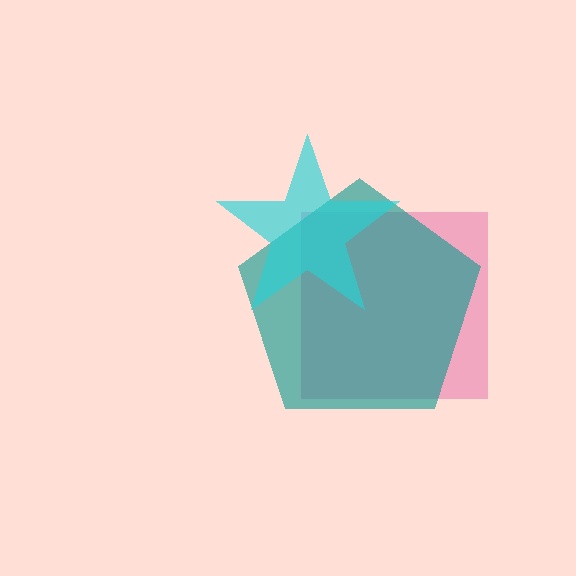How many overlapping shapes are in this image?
There are 3 overlapping shapes in the image.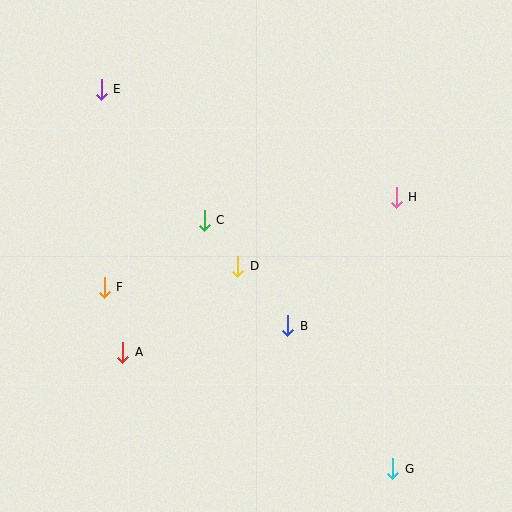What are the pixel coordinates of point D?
Point D is at (238, 266).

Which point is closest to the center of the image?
Point D at (238, 266) is closest to the center.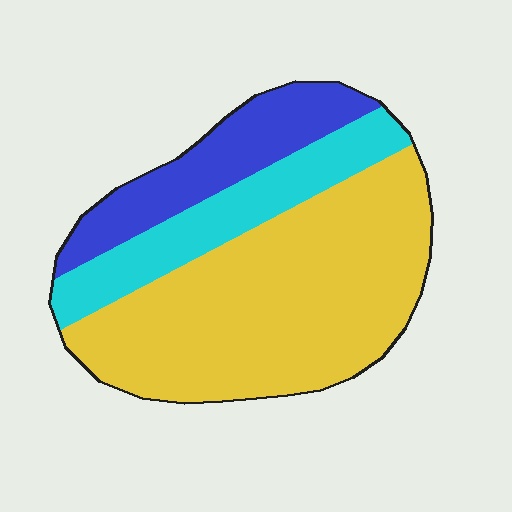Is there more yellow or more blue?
Yellow.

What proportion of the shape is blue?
Blue covers about 20% of the shape.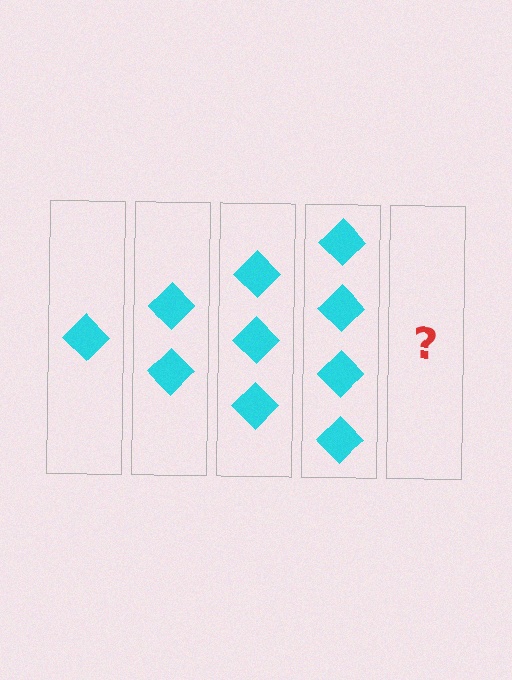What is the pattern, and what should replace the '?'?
The pattern is that each step adds one more diamond. The '?' should be 5 diamonds.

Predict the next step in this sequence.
The next step is 5 diamonds.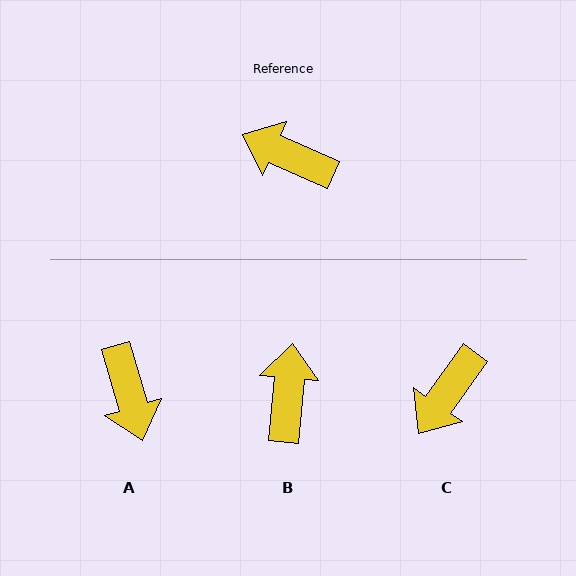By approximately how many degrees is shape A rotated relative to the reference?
Approximately 130 degrees counter-clockwise.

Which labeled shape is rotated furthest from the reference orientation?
A, about 130 degrees away.